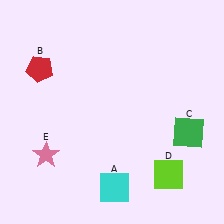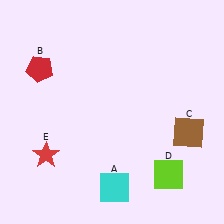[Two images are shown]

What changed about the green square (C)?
In Image 1, C is green. In Image 2, it changed to brown.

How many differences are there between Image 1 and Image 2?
There are 2 differences between the two images.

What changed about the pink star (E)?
In Image 1, E is pink. In Image 2, it changed to red.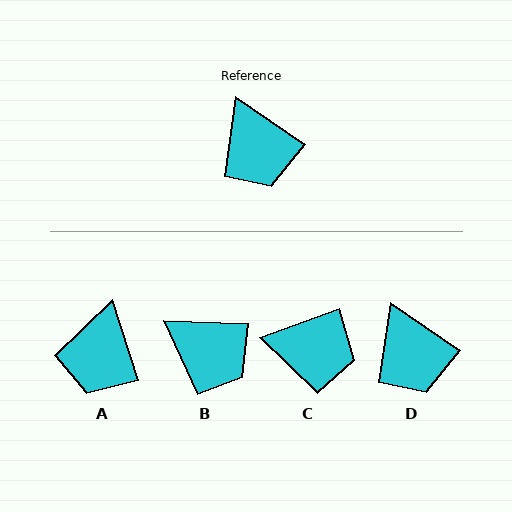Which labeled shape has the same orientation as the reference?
D.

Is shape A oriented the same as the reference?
No, it is off by about 37 degrees.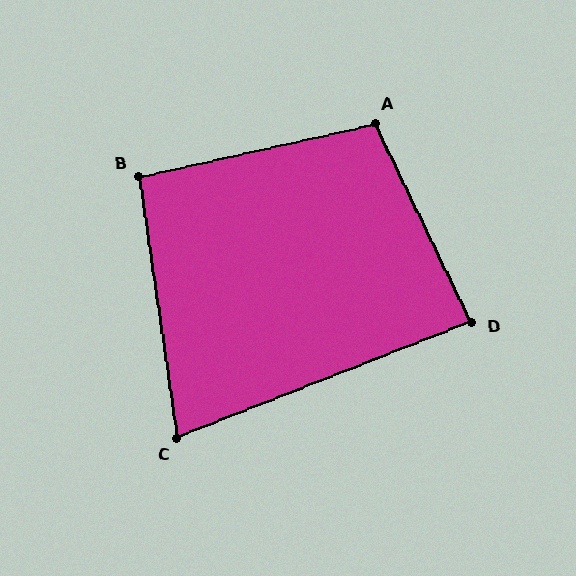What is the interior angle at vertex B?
Approximately 94 degrees (approximately right).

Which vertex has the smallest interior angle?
C, at approximately 77 degrees.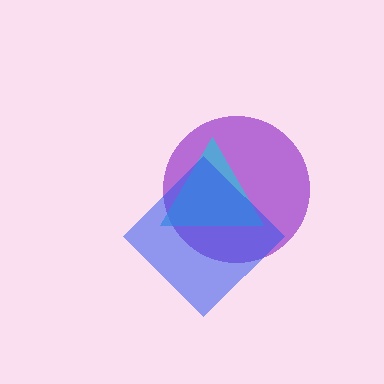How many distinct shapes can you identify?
There are 3 distinct shapes: a purple circle, a cyan triangle, a blue diamond.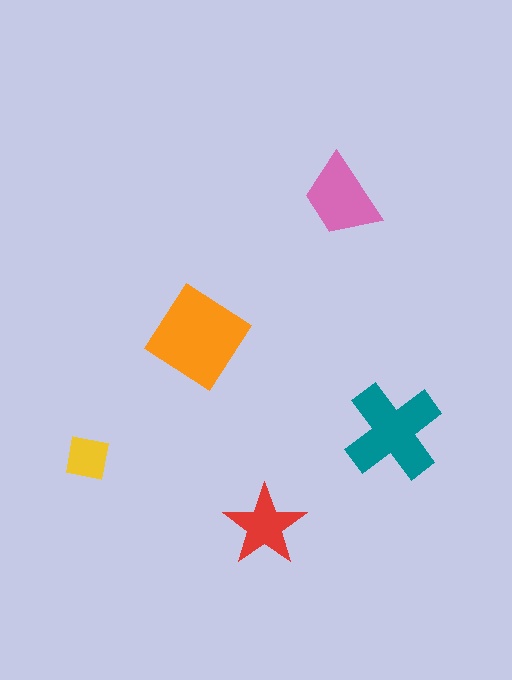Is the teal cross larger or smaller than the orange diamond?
Smaller.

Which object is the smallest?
The yellow square.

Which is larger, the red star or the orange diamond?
The orange diamond.